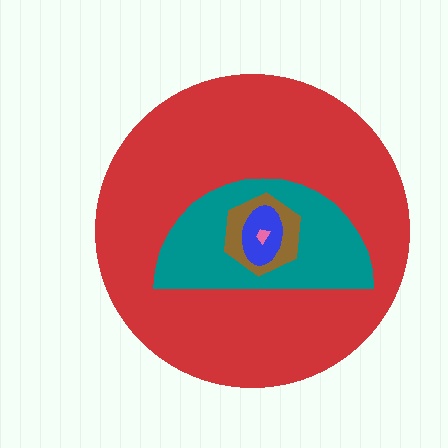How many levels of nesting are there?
5.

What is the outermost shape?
The red circle.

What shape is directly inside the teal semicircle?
The brown hexagon.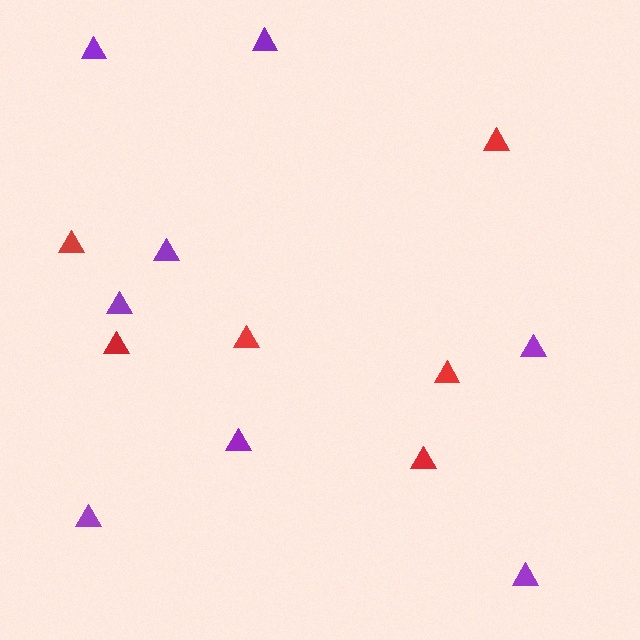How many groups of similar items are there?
There are 2 groups: one group of purple triangles (8) and one group of red triangles (6).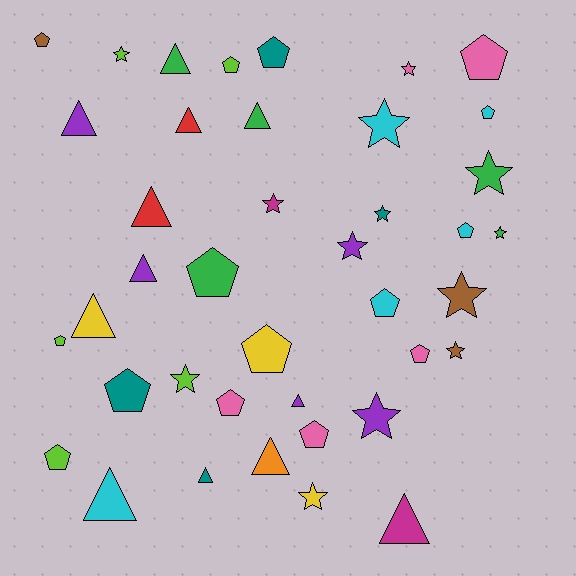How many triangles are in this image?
There are 12 triangles.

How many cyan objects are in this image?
There are 5 cyan objects.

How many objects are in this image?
There are 40 objects.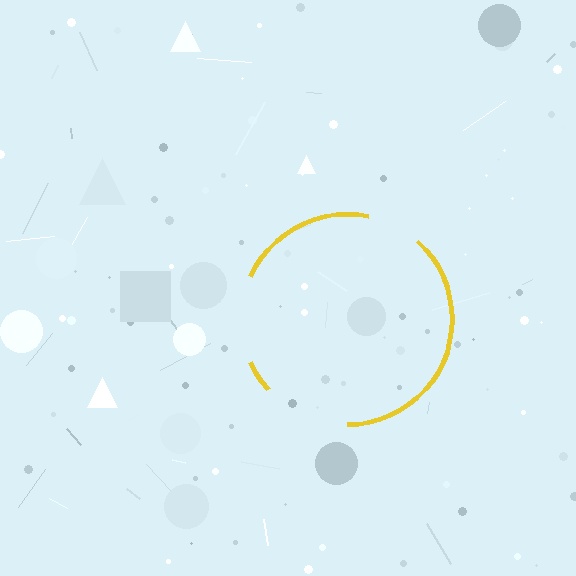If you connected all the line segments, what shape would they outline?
They would outline a circle.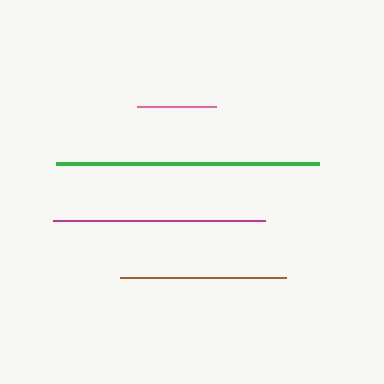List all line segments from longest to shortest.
From longest to shortest: green, magenta, brown, pink.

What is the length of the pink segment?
The pink segment is approximately 80 pixels long.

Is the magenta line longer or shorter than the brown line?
The magenta line is longer than the brown line.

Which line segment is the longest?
The green line is the longest at approximately 263 pixels.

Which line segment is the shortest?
The pink line is the shortest at approximately 80 pixels.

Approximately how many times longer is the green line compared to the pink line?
The green line is approximately 3.3 times the length of the pink line.